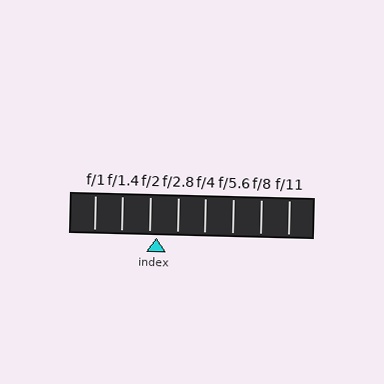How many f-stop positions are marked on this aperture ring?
There are 8 f-stop positions marked.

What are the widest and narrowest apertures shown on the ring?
The widest aperture shown is f/1 and the narrowest is f/11.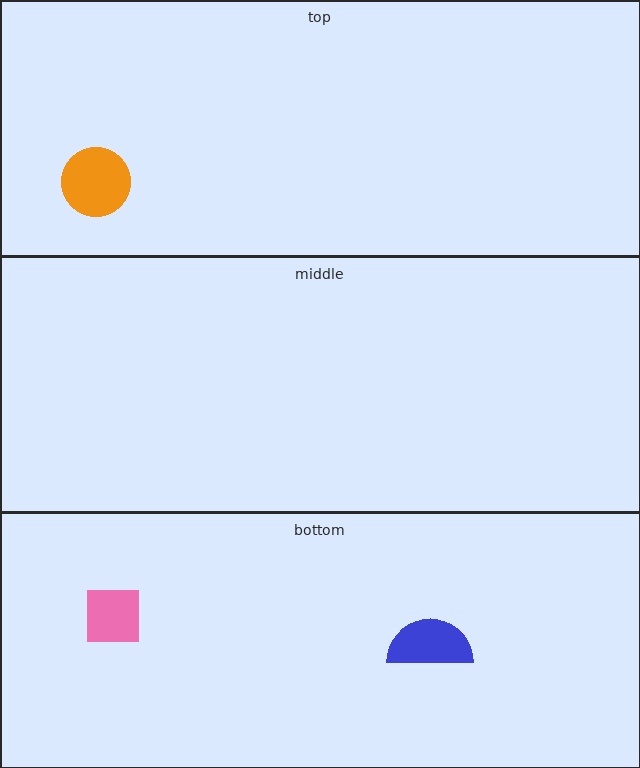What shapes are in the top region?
The orange circle.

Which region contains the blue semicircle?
The bottom region.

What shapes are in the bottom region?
The pink square, the blue semicircle.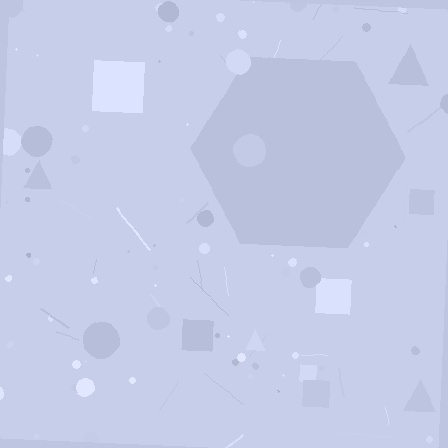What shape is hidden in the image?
A hexagon is hidden in the image.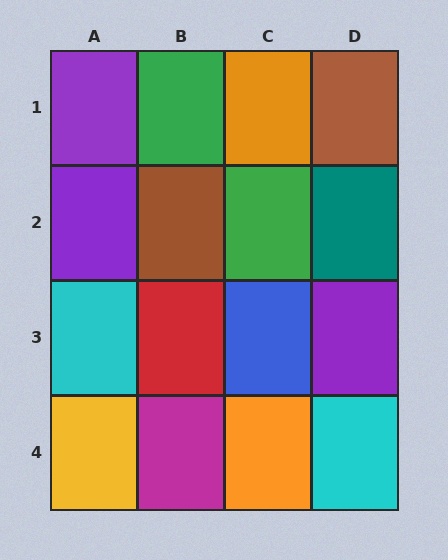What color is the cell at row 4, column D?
Cyan.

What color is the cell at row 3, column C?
Blue.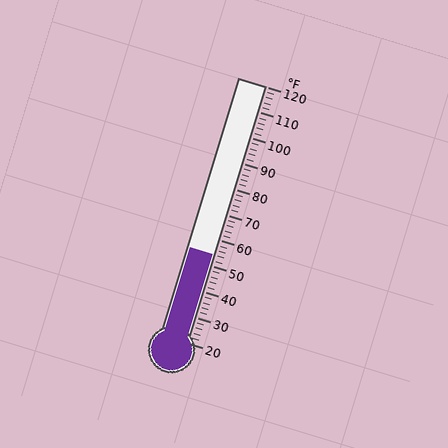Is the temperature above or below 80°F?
The temperature is below 80°F.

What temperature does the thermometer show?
The thermometer shows approximately 54°F.